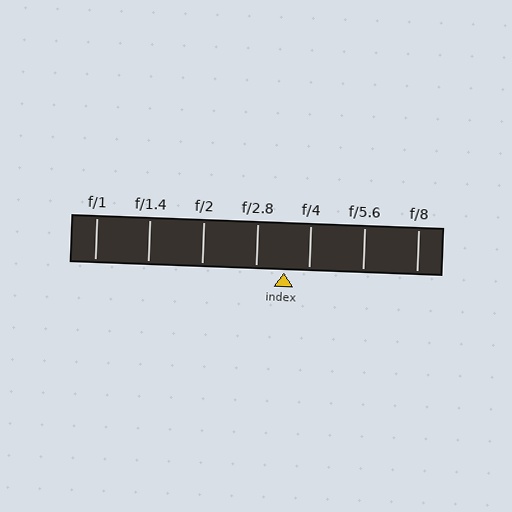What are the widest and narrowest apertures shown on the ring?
The widest aperture shown is f/1 and the narrowest is f/8.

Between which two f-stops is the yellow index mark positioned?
The index mark is between f/2.8 and f/4.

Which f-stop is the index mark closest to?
The index mark is closest to f/4.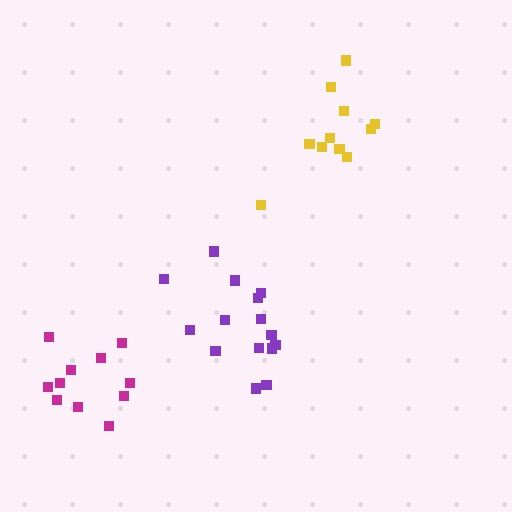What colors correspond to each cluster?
The clusters are colored: yellow, purple, magenta.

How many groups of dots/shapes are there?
There are 3 groups.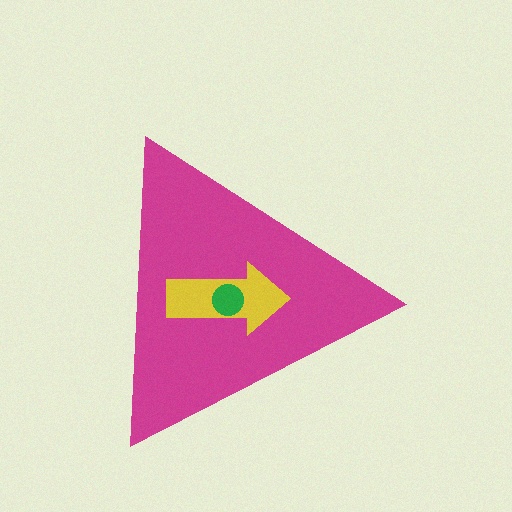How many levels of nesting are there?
3.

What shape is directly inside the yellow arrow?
The green circle.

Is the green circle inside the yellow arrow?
Yes.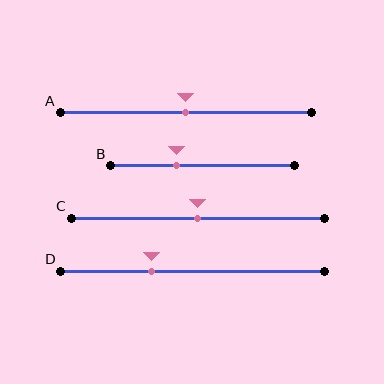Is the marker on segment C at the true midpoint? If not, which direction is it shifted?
Yes, the marker on segment C is at the true midpoint.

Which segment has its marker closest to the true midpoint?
Segment A has its marker closest to the true midpoint.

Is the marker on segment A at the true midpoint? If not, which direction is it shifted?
Yes, the marker on segment A is at the true midpoint.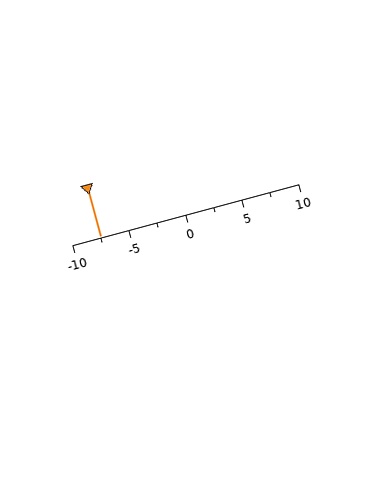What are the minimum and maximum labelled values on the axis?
The axis runs from -10 to 10.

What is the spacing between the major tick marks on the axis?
The major ticks are spaced 5 apart.